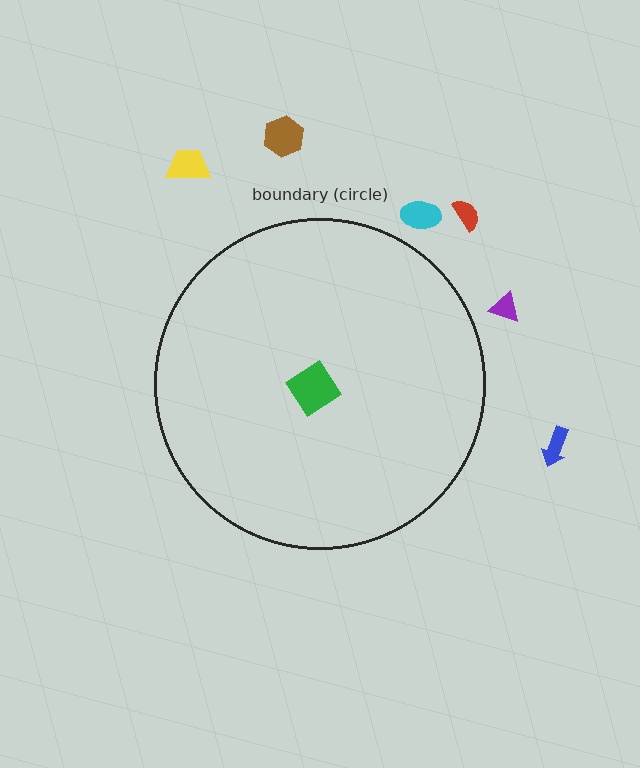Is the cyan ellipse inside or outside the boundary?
Outside.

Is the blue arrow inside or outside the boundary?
Outside.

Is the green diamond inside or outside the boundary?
Inside.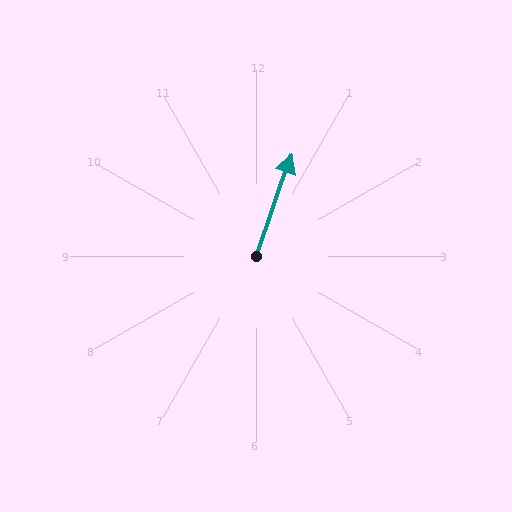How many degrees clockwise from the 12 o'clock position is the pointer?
Approximately 19 degrees.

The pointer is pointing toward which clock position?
Roughly 1 o'clock.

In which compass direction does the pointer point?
North.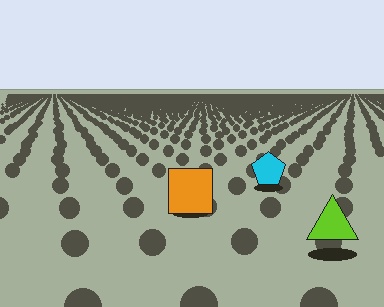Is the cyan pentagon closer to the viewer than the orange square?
No. The orange square is closer — you can tell from the texture gradient: the ground texture is coarser near it.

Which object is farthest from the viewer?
The cyan pentagon is farthest from the viewer. It appears smaller and the ground texture around it is denser.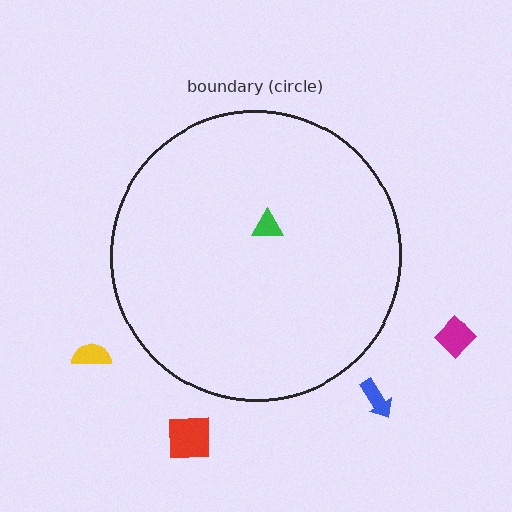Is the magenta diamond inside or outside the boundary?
Outside.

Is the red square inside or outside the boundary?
Outside.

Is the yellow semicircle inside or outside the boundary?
Outside.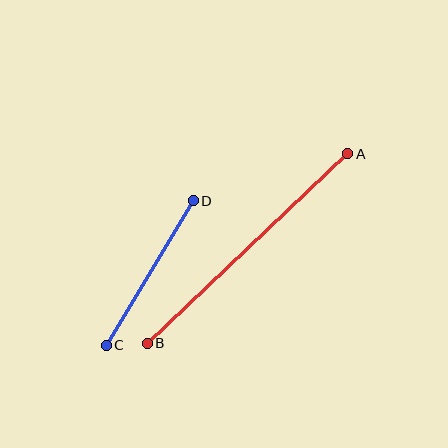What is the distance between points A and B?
The distance is approximately 276 pixels.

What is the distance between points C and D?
The distance is approximately 169 pixels.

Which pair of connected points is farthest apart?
Points A and B are farthest apart.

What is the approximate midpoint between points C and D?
The midpoint is at approximately (150, 273) pixels.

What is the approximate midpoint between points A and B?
The midpoint is at approximately (247, 248) pixels.